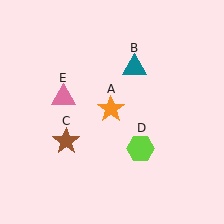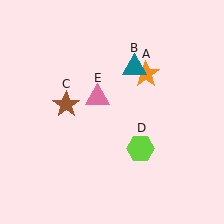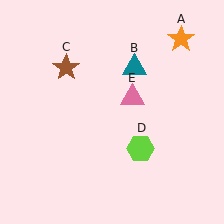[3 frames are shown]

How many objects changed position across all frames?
3 objects changed position: orange star (object A), brown star (object C), pink triangle (object E).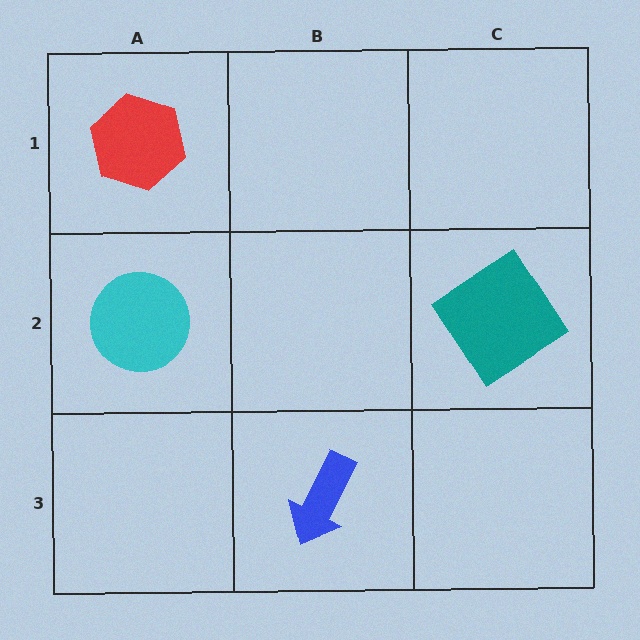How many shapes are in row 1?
1 shape.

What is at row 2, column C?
A teal diamond.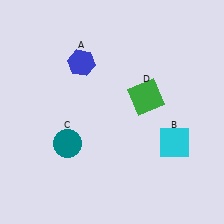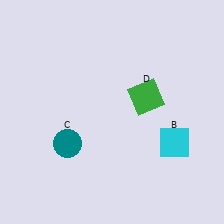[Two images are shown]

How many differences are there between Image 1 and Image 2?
There is 1 difference between the two images.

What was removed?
The blue hexagon (A) was removed in Image 2.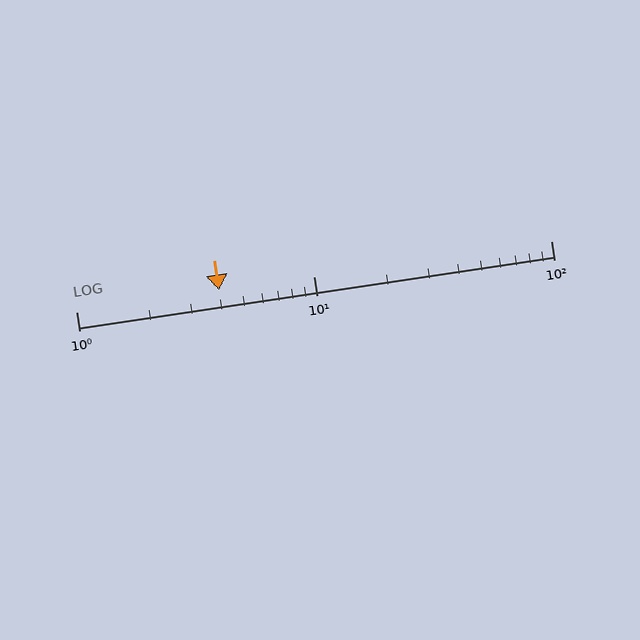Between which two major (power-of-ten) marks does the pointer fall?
The pointer is between 1 and 10.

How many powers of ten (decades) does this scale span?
The scale spans 2 decades, from 1 to 100.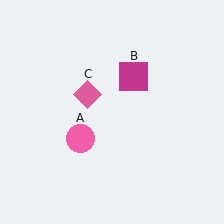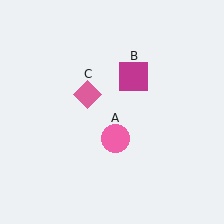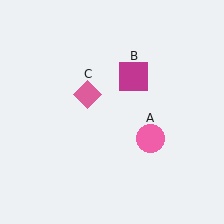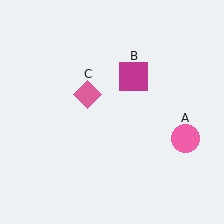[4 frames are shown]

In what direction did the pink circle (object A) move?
The pink circle (object A) moved right.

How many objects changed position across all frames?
1 object changed position: pink circle (object A).